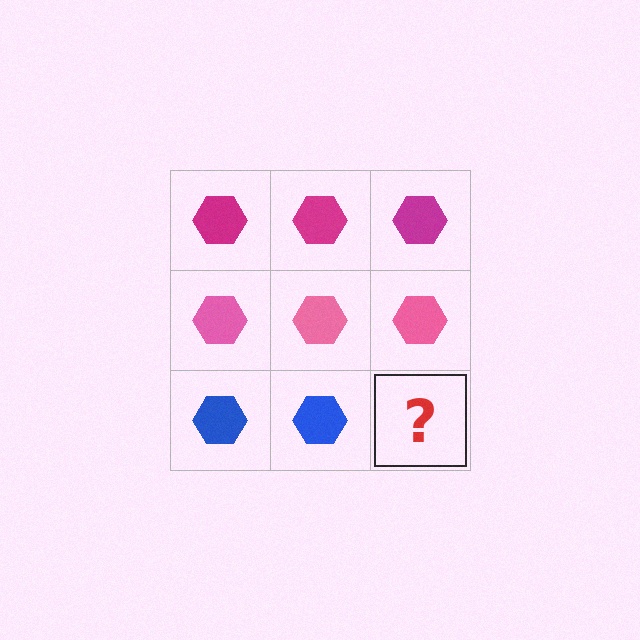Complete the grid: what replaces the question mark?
The question mark should be replaced with a blue hexagon.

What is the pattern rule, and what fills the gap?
The rule is that each row has a consistent color. The gap should be filled with a blue hexagon.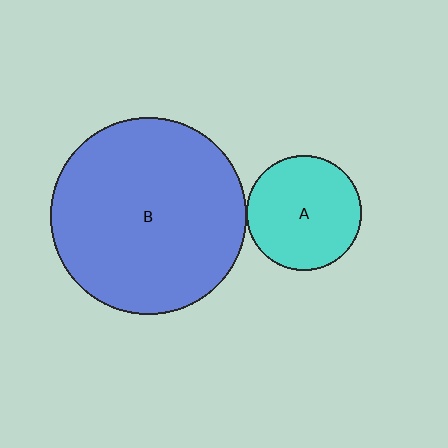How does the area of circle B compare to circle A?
Approximately 2.9 times.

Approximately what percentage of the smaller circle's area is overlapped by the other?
Approximately 5%.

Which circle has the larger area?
Circle B (blue).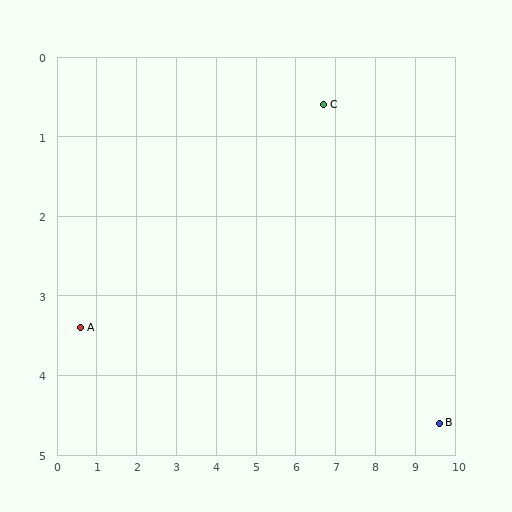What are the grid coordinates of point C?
Point C is at approximately (6.7, 0.6).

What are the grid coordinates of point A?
Point A is at approximately (0.6, 3.4).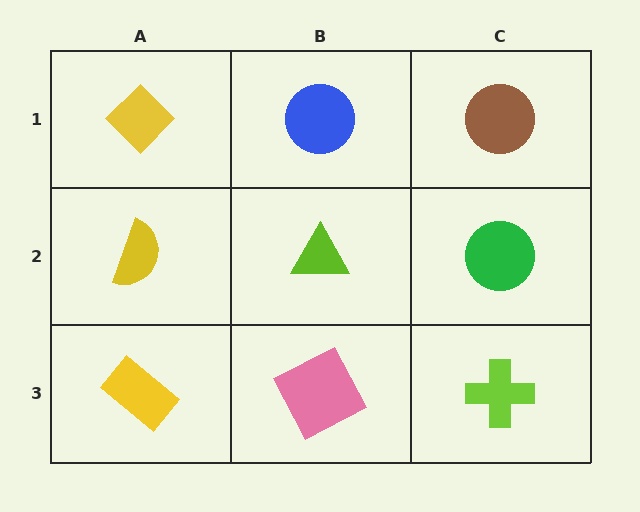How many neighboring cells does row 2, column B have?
4.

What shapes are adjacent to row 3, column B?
A lime triangle (row 2, column B), a yellow rectangle (row 3, column A), a lime cross (row 3, column C).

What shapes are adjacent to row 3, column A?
A yellow semicircle (row 2, column A), a pink square (row 3, column B).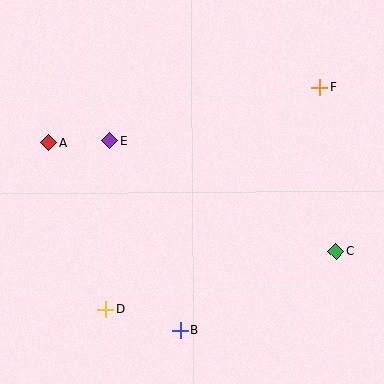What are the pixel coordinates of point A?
Point A is at (48, 143).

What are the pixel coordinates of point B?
Point B is at (180, 330).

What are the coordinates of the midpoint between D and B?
The midpoint between D and B is at (143, 320).